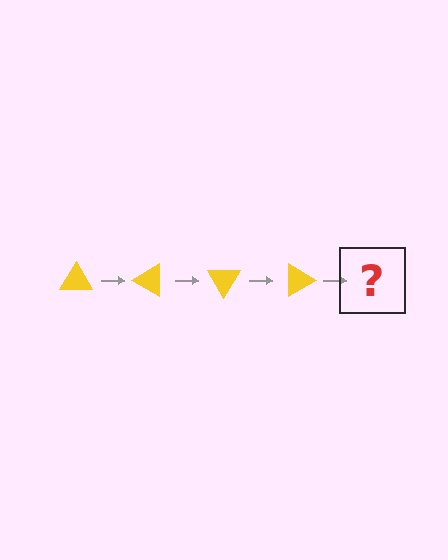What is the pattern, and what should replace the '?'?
The pattern is that the triangle rotates 30 degrees each step. The '?' should be a yellow triangle rotated 120 degrees.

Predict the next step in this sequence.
The next step is a yellow triangle rotated 120 degrees.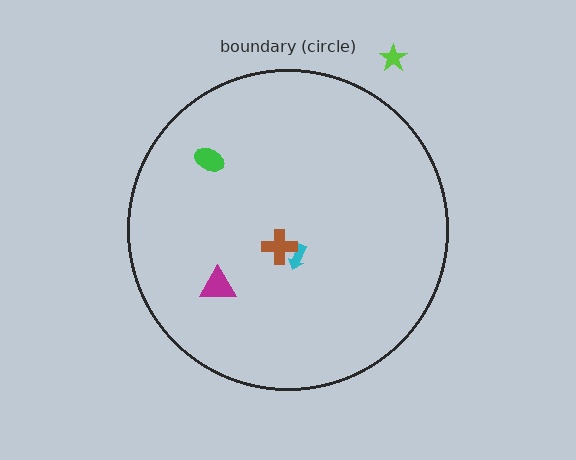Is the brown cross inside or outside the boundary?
Inside.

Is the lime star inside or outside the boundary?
Outside.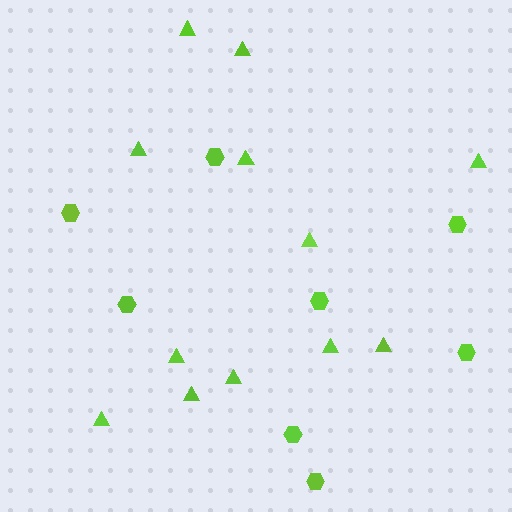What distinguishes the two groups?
There are 2 groups: one group of triangles (12) and one group of hexagons (8).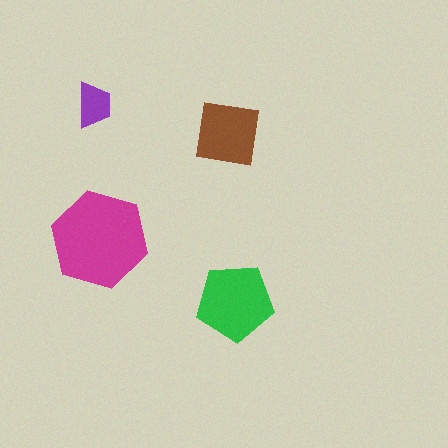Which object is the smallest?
The purple trapezoid.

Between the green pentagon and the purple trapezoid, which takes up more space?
The green pentagon.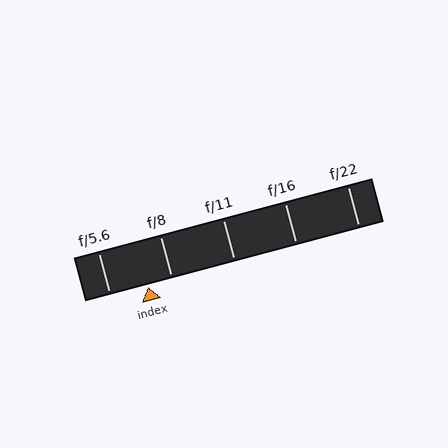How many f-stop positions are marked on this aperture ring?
There are 5 f-stop positions marked.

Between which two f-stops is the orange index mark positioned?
The index mark is between f/5.6 and f/8.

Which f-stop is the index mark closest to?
The index mark is closest to f/8.